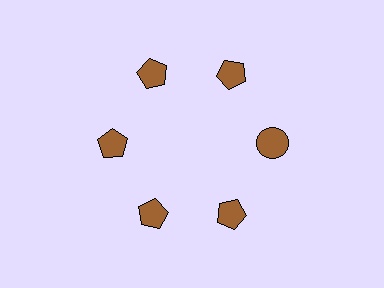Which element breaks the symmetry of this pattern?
The brown circle at roughly the 3 o'clock position breaks the symmetry. All other shapes are brown pentagons.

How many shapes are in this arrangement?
There are 6 shapes arranged in a ring pattern.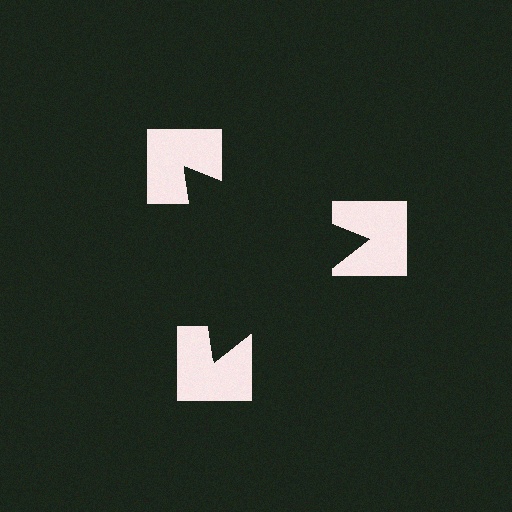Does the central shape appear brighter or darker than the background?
It typically appears slightly darker than the background, even though no actual brightness change is drawn.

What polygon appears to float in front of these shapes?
An illusory triangle — its edges are inferred from the aligned wedge cuts in the notched squares, not physically drawn.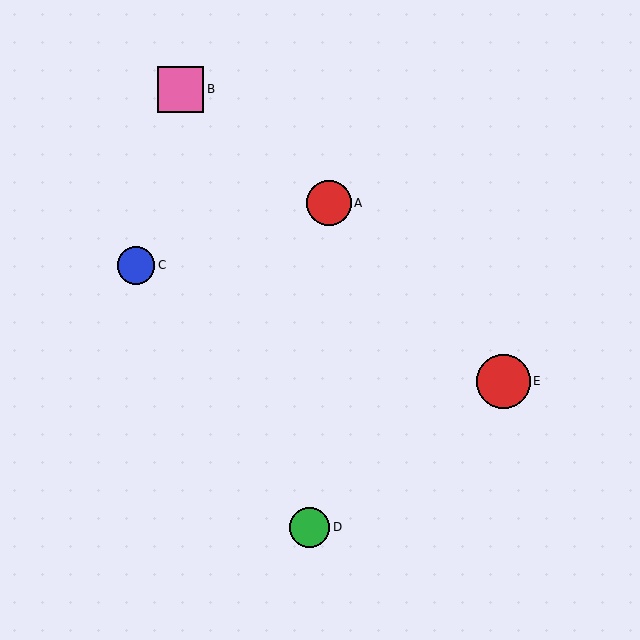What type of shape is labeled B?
Shape B is a pink square.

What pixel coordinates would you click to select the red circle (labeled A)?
Click at (329, 203) to select the red circle A.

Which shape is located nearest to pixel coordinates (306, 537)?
The green circle (labeled D) at (310, 527) is nearest to that location.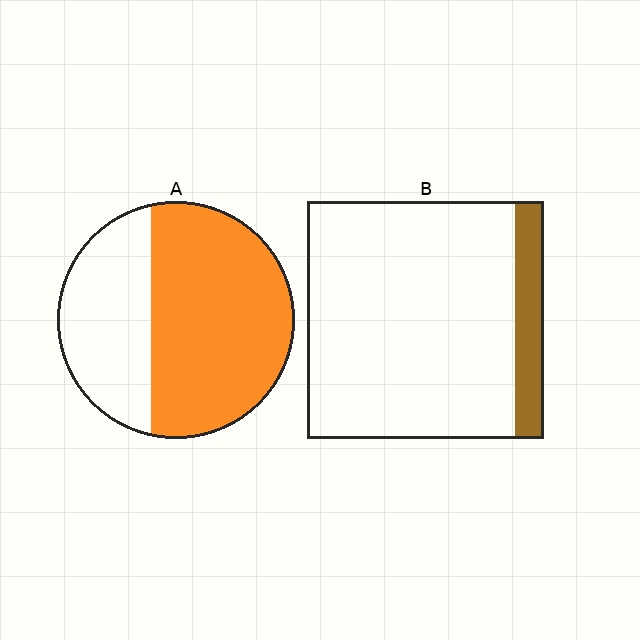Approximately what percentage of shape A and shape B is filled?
A is approximately 65% and B is approximately 10%.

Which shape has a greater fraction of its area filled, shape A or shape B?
Shape A.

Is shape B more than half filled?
No.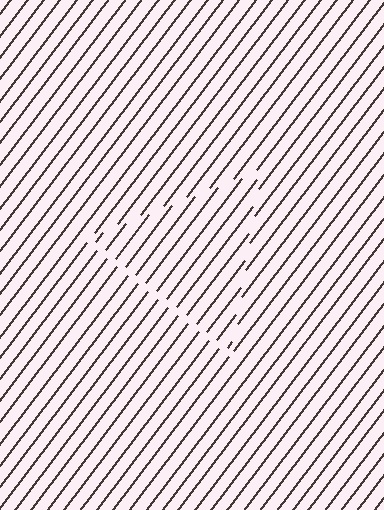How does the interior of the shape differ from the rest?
The interior of the shape contains the same grating, shifted by half a period — the contour is defined by the phase discontinuity where line-ends from the inner and outer gratings abut.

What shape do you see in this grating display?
An illusory triangle. The interior of the shape contains the same grating, shifted by half a period — the contour is defined by the phase discontinuity where line-ends from the inner and outer gratings abut.